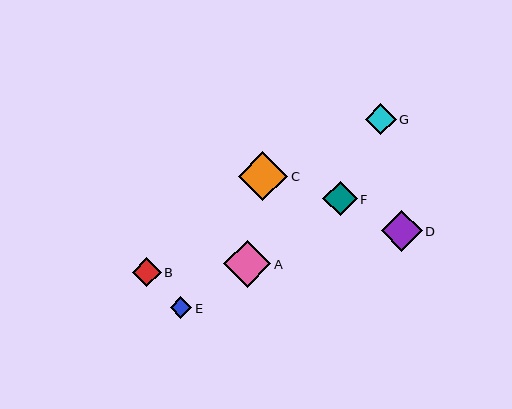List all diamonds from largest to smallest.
From largest to smallest: C, A, D, F, G, B, E.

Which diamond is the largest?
Diamond C is the largest with a size of approximately 49 pixels.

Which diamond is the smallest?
Diamond E is the smallest with a size of approximately 22 pixels.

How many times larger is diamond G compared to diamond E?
Diamond G is approximately 1.4 times the size of diamond E.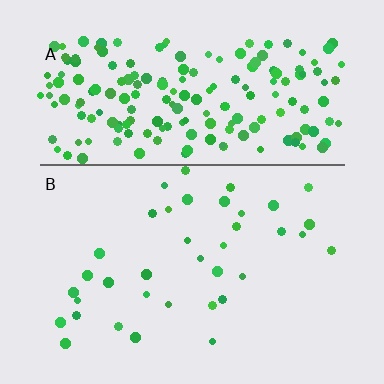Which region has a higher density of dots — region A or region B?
A (the top).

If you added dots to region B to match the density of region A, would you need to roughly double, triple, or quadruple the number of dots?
Approximately quadruple.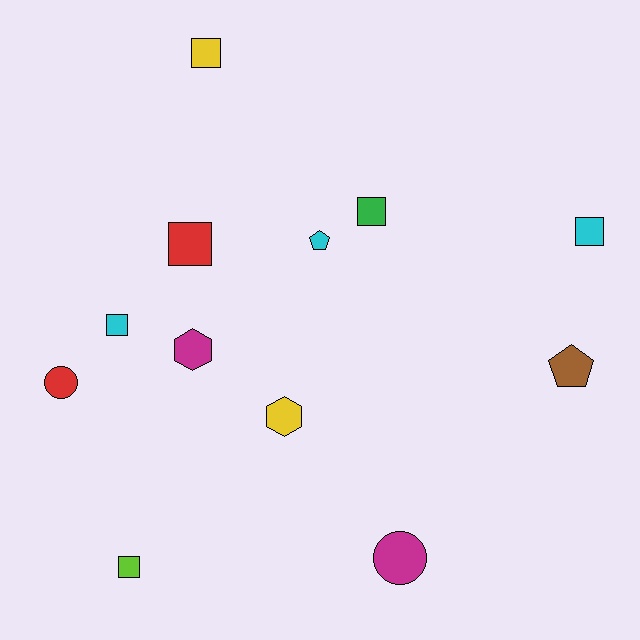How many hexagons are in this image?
There are 2 hexagons.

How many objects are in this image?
There are 12 objects.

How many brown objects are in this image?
There is 1 brown object.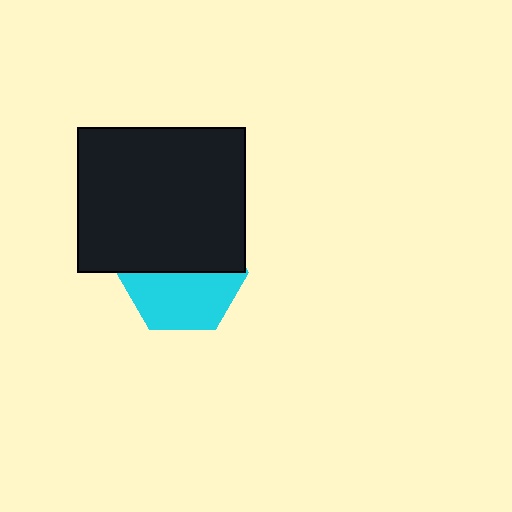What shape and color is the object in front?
The object in front is a black rectangle.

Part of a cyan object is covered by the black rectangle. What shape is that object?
It is a hexagon.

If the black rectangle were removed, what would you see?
You would see the complete cyan hexagon.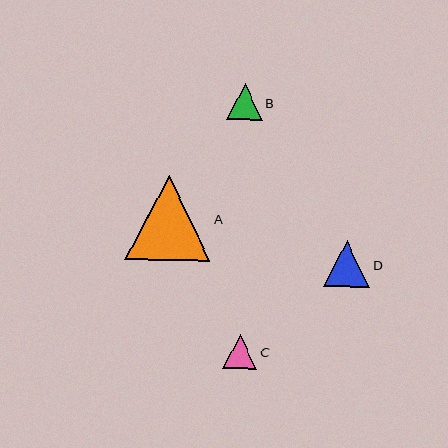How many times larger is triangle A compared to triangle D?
Triangle A is approximately 1.9 times the size of triangle D.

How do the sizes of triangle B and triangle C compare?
Triangle B and triangle C are approximately the same size.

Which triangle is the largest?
Triangle A is the largest with a size of approximately 85 pixels.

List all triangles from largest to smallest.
From largest to smallest: A, D, B, C.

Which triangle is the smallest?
Triangle C is the smallest with a size of approximately 34 pixels.